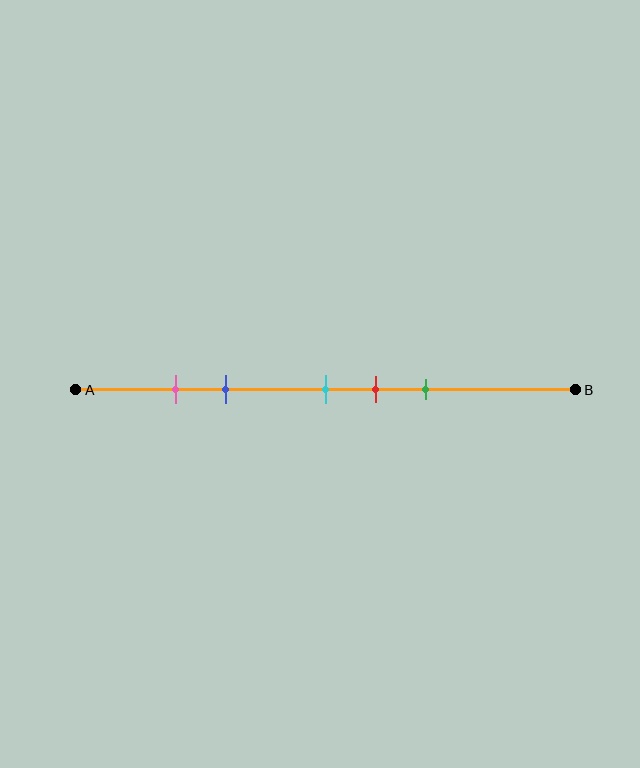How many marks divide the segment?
There are 5 marks dividing the segment.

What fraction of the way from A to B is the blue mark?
The blue mark is approximately 30% (0.3) of the way from A to B.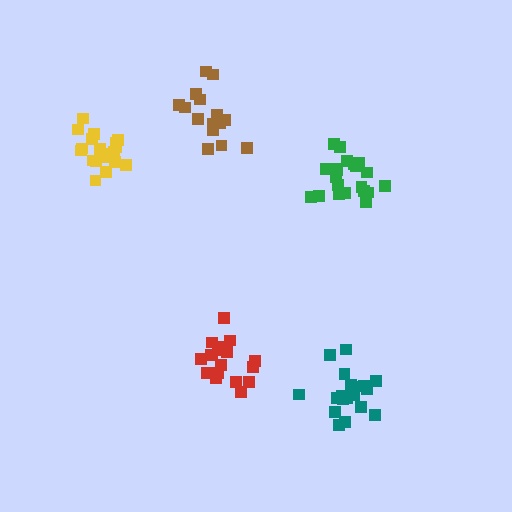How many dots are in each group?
Group 1: 21 dots, Group 2: 15 dots, Group 3: 20 dots, Group 4: 18 dots, Group 5: 20 dots (94 total).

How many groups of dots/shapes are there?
There are 5 groups.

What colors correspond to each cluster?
The clusters are colored: green, brown, teal, red, yellow.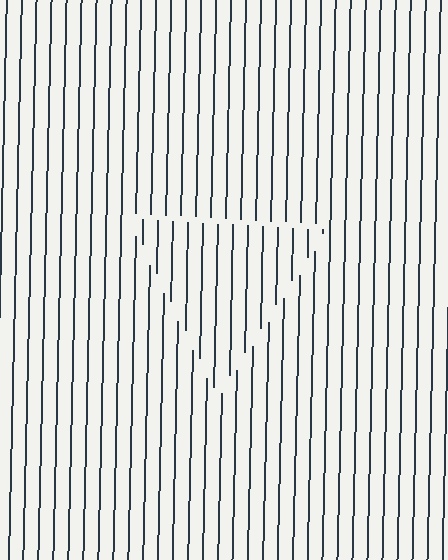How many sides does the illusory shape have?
3 sides — the line-ends trace a triangle.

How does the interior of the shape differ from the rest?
The interior of the shape contains the same grating, shifted by half a period — the contour is defined by the phase discontinuity where line-ends from the inner and outer gratings abut.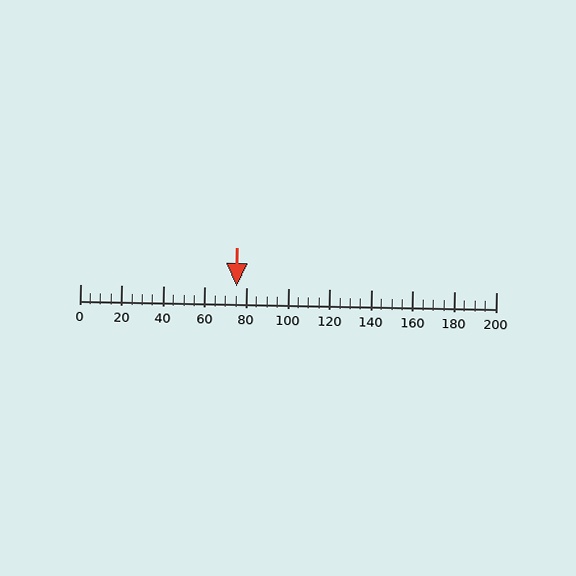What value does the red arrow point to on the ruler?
The red arrow points to approximately 75.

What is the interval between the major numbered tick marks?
The major tick marks are spaced 20 units apart.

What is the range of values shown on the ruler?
The ruler shows values from 0 to 200.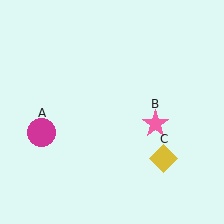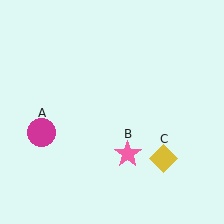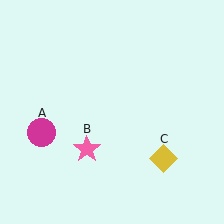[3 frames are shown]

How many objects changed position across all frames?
1 object changed position: pink star (object B).